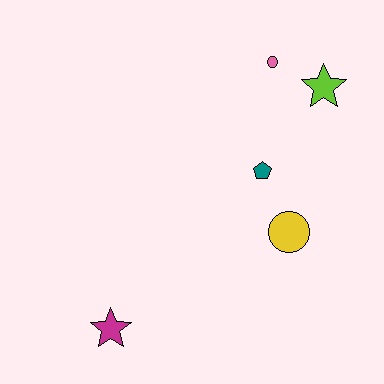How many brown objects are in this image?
There are no brown objects.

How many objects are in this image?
There are 5 objects.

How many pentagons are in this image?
There is 1 pentagon.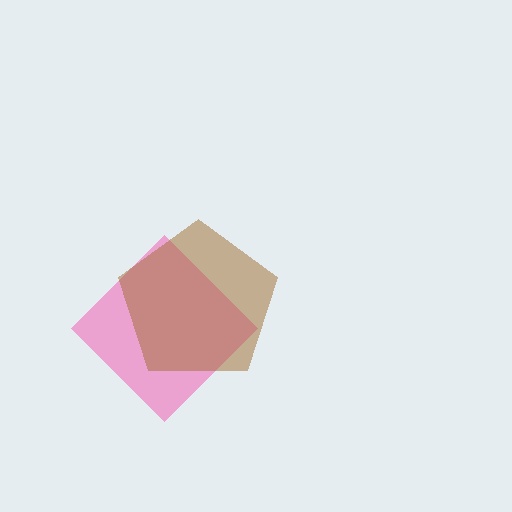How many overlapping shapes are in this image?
There are 2 overlapping shapes in the image.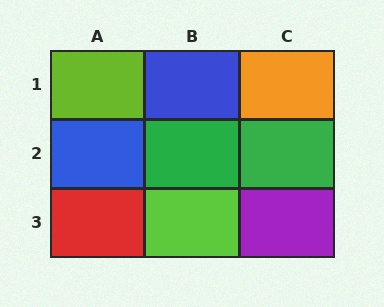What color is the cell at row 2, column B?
Green.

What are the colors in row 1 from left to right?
Lime, blue, orange.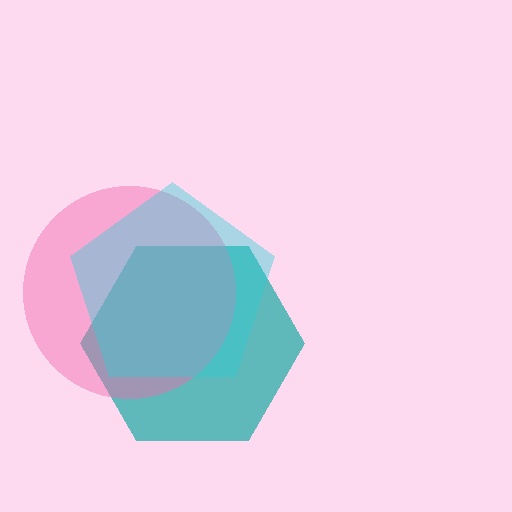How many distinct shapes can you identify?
There are 3 distinct shapes: a teal hexagon, a pink circle, a cyan pentagon.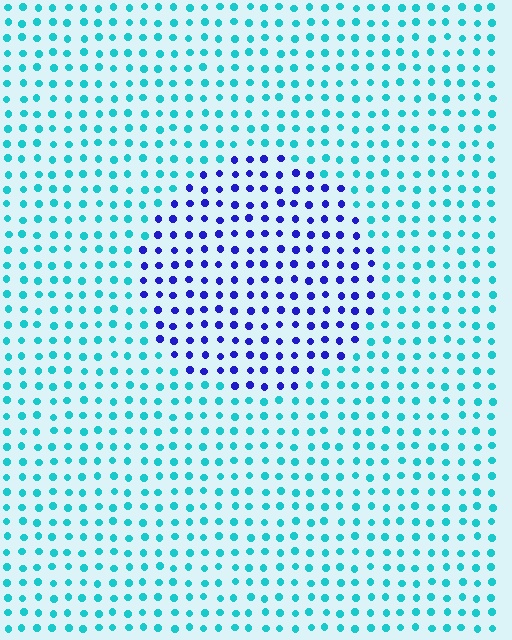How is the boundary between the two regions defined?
The boundary is defined purely by a slight shift in hue (about 62 degrees). Spacing, size, and orientation are identical on both sides.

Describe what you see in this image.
The image is filled with small cyan elements in a uniform arrangement. A circle-shaped region is visible where the elements are tinted to a slightly different hue, forming a subtle color boundary.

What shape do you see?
I see a circle.